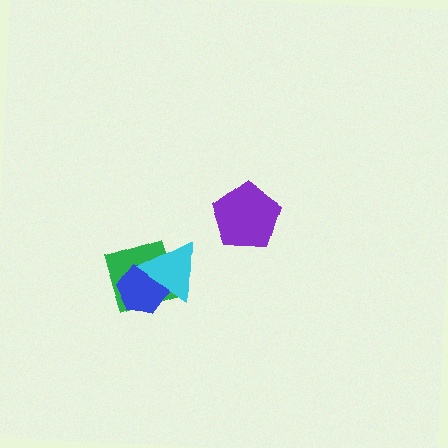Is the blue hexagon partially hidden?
Yes, it is partially covered by another shape.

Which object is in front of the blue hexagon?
The cyan triangle is in front of the blue hexagon.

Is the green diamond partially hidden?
Yes, it is partially covered by another shape.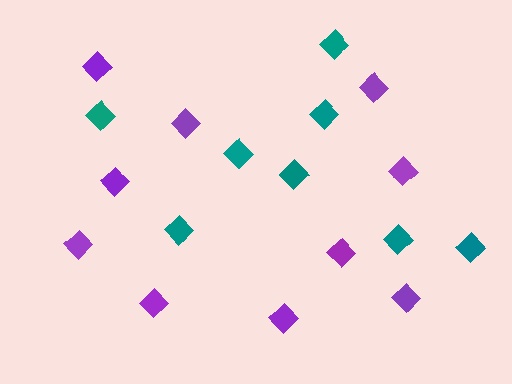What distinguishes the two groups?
There are 2 groups: one group of purple diamonds (10) and one group of teal diamonds (8).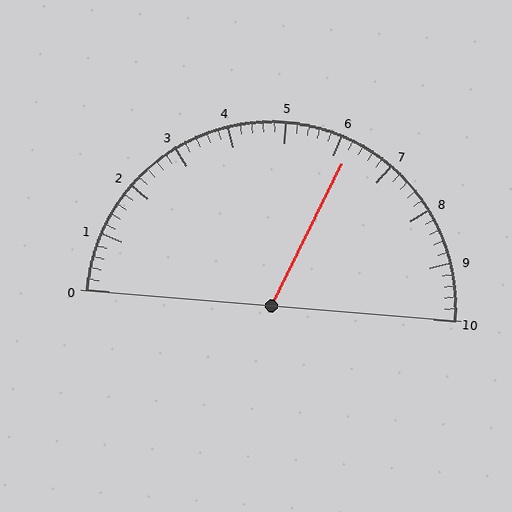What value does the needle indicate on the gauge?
The needle indicates approximately 6.2.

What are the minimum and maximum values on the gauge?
The gauge ranges from 0 to 10.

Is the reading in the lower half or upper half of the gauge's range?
The reading is in the upper half of the range (0 to 10).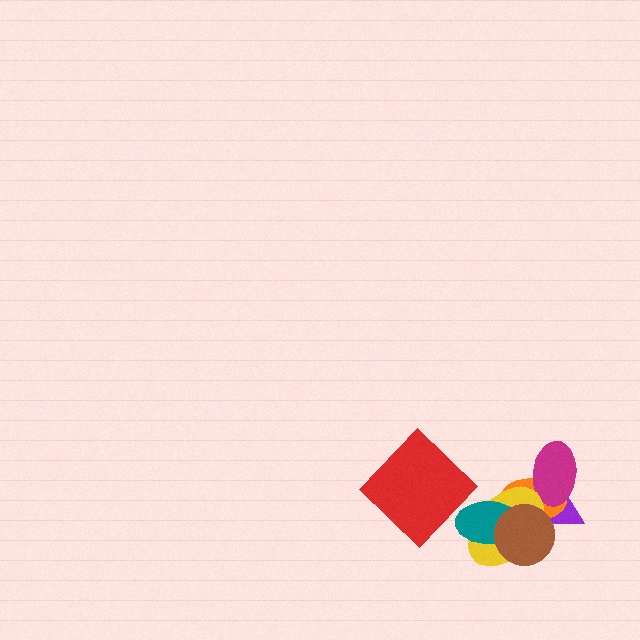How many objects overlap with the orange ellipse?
5 objects overlap with the orange ellipse.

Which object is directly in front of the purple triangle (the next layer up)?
The orange ellipse is directly in front of the purple triangle.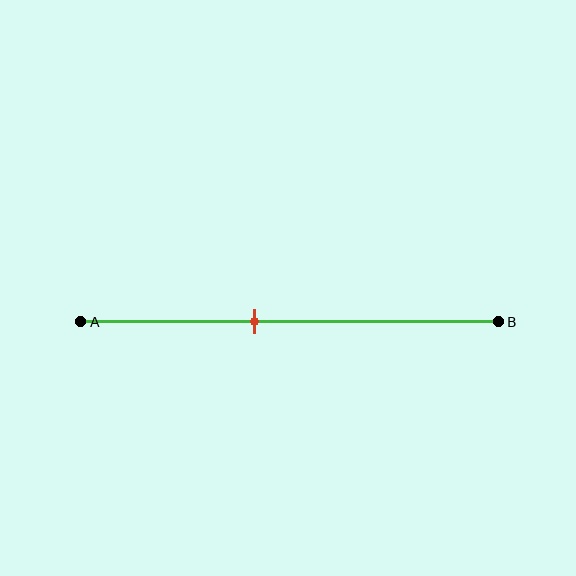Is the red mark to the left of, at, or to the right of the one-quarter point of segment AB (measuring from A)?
The red mark is to the right of the one-quarter point of segment AB.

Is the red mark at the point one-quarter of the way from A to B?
No, the mark is at about 40% from A, not at the 25% one-quarter point.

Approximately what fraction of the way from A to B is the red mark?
The red mark is approximately 40% of the way from A to B.